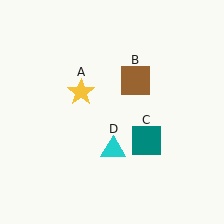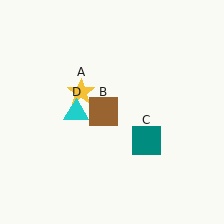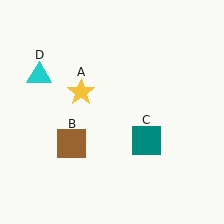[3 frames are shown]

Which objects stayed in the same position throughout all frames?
Yellow star (object A) and teal square (object C) remained stationary.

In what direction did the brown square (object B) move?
The brown square (object B) moved down and to the left.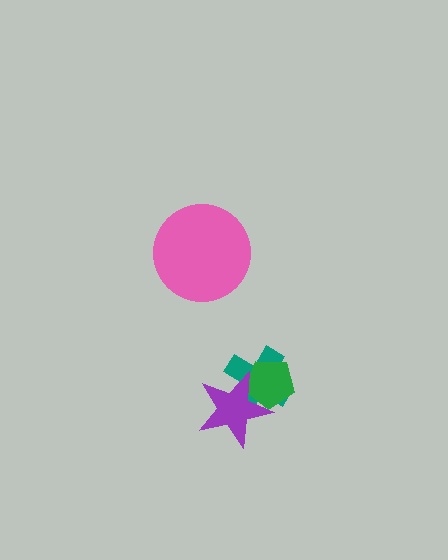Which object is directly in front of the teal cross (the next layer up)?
The green pentagon is directly in front of the teal cross.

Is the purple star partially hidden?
No, no other shape covers it.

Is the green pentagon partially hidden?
Yes, it is partially covered by another shape.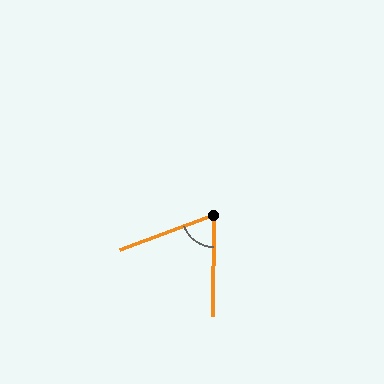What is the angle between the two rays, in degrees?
Approximately 69 degrees.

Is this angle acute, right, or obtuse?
It is acute.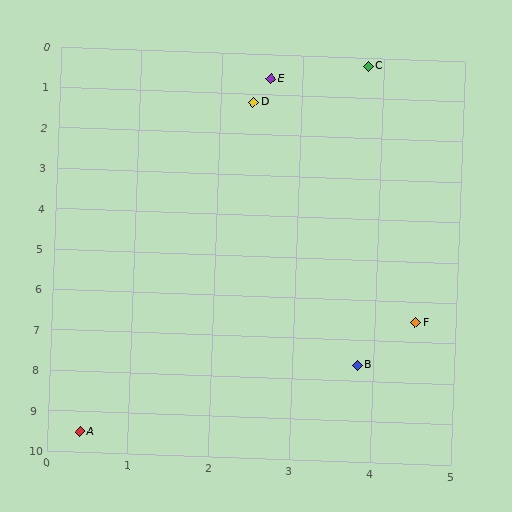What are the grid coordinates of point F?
Point F is at approximately (4.5, 6.5).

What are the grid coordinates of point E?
Point E is at approximately (2.6, 0.6).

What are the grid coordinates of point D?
Point D is at approximately (2.4, 1.2).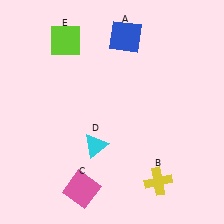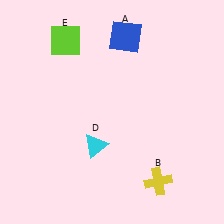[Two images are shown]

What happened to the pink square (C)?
The pink square (C) was removed in Image 2. It was in the bottom-left area of Image 1.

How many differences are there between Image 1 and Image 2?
There is 1 difference between the two images.